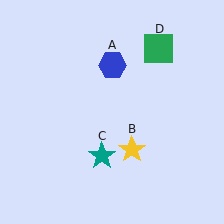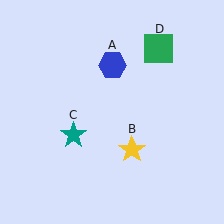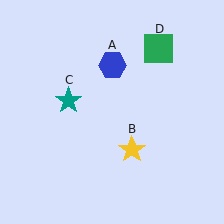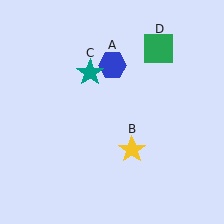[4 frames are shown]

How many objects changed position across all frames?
1 object changed position: teal star (object C).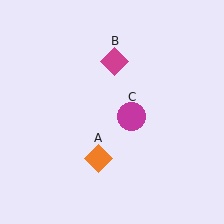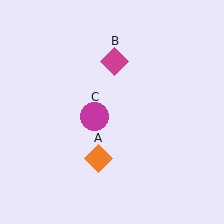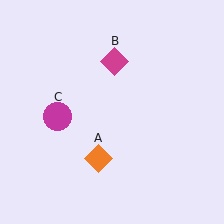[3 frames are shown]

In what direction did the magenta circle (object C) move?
The magenta circle (object C) moved left.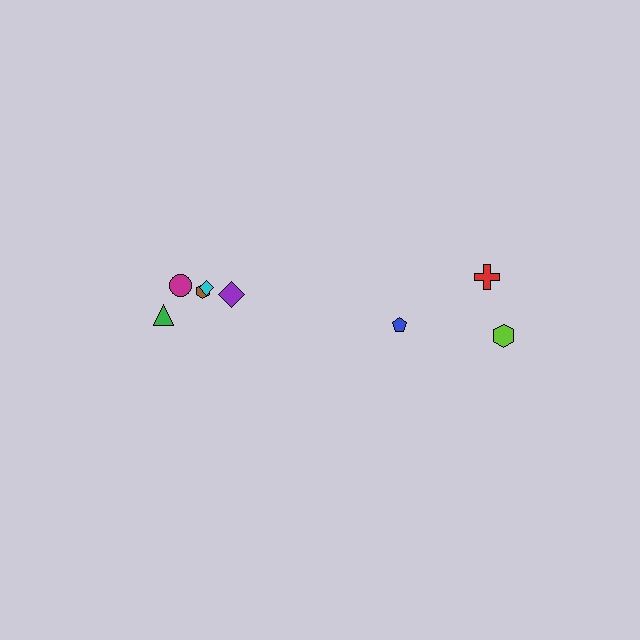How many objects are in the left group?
There are 5 objects.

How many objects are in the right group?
There are 3 objects.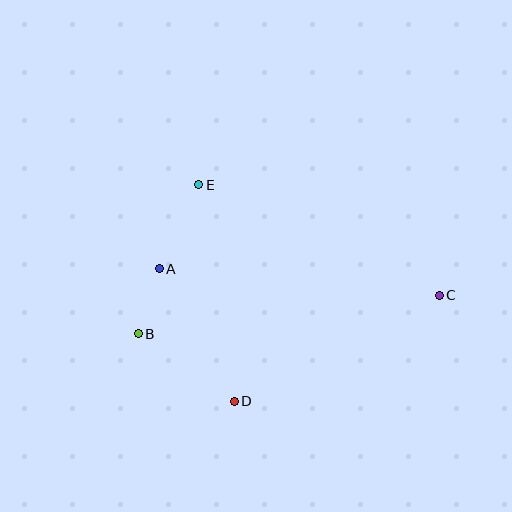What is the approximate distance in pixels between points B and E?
The distance between B and E is approximately 161 pixels.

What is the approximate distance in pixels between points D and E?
The distance between D and E is approximately 220 pixels.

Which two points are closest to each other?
Points A and B are closest to each other.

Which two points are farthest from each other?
Points B and C are farthest from each other.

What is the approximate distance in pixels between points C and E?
The distance between C and E is approximately 265 pixels.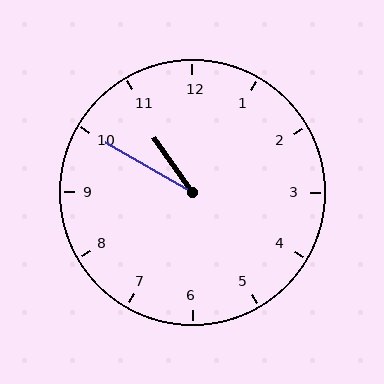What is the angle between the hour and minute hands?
Approximately 25 degrees.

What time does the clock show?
10:50.